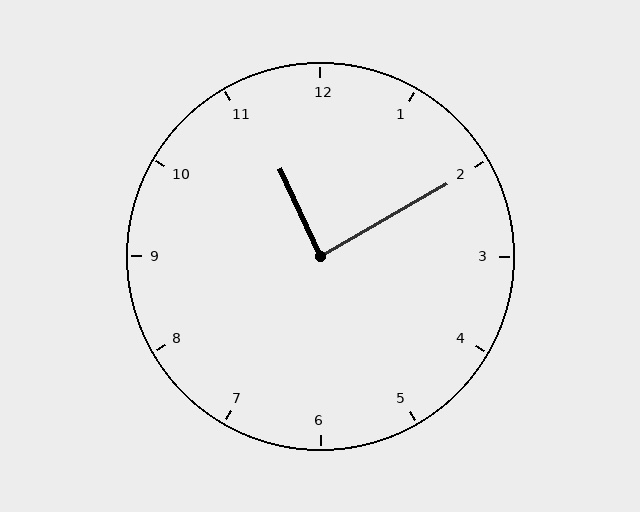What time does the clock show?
11:10.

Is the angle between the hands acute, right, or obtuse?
It is right.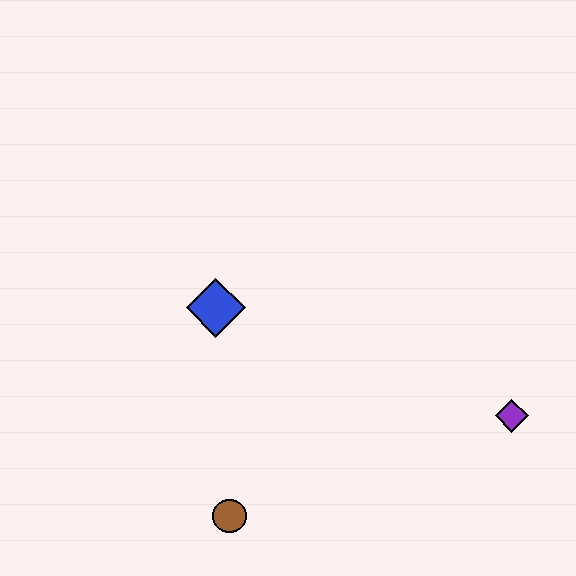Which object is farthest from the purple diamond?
The blue diamond is farthest from the purple diamond.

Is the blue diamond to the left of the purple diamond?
Yes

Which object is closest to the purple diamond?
The brown circle is closest to the purple diamond.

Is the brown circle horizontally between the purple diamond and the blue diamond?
Yes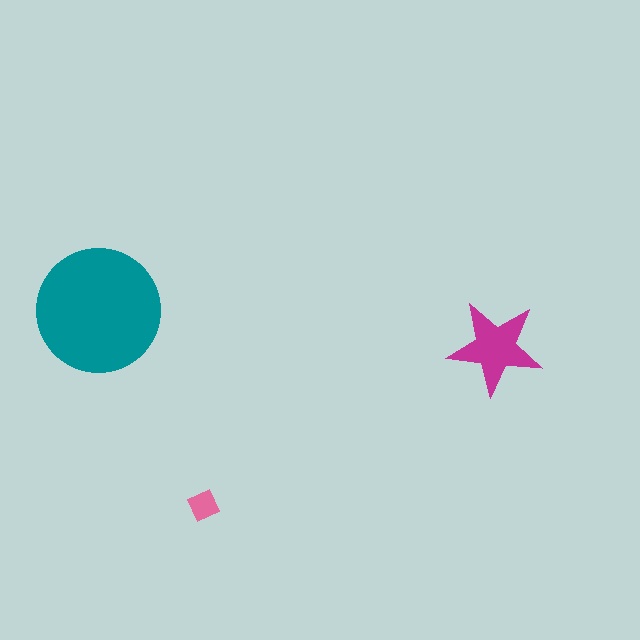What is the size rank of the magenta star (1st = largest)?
2nd.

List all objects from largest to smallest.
The teal circle, the magenta star, the pink diamond.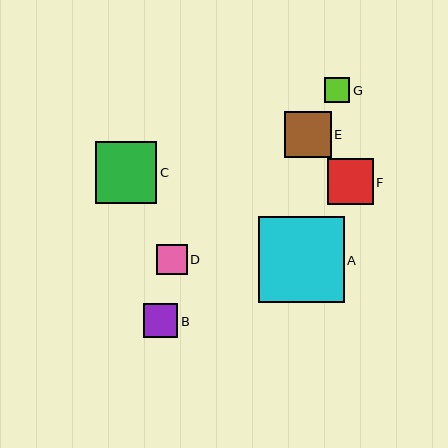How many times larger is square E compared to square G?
Square E is approximately 1.8 times the size of square G.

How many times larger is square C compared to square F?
Square C is approximately 1.3 times the size of square F.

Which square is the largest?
Square A is the largest with a size of approximately 86 pixels.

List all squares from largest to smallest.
From largest to smallest: A, C, F, E, B, D, G.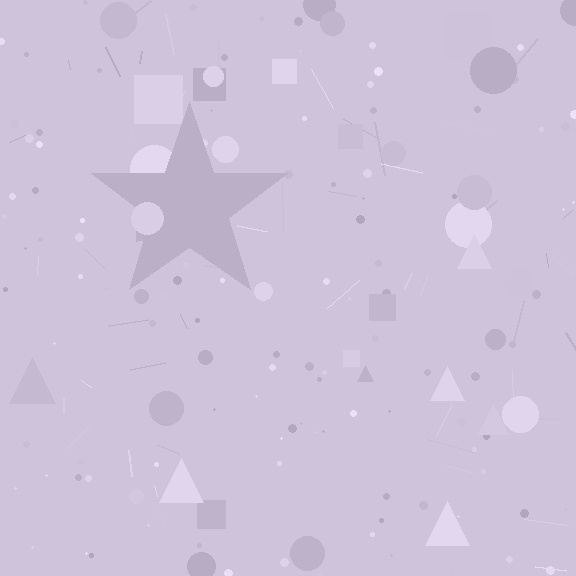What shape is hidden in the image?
A star is hidden in the image.